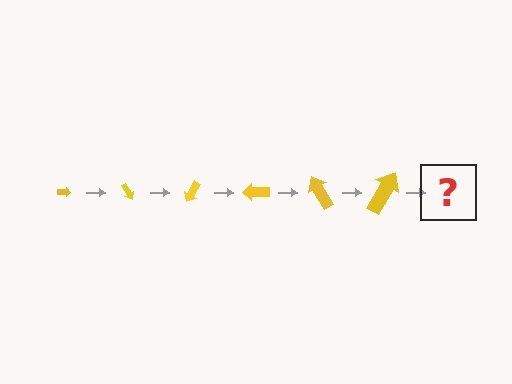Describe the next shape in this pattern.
It should be an arrow, larger than the previous one and rotated 360 degrees from the start.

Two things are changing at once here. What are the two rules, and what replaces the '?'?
The two rules are that the arrow grows larger each step and it rotates 60 degrees each step. The '?' should be an arrow, larger than the previous one and rotated 360 degrees from the start.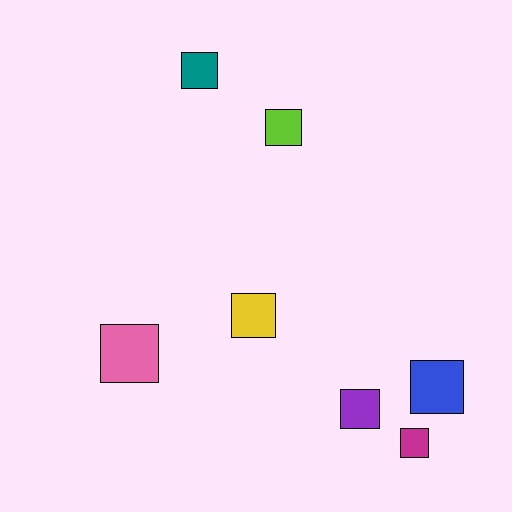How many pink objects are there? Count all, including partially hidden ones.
There is 1 pink object.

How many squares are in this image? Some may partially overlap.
There are 7 squares.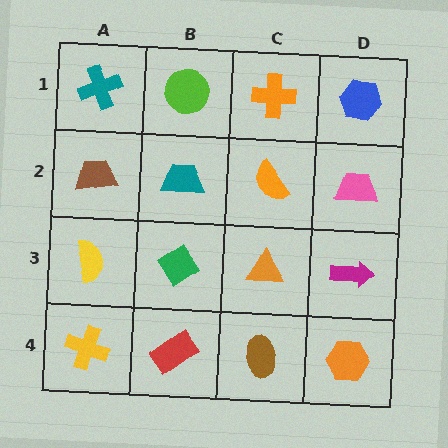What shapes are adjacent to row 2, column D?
A blue hexagon (row 1, column D), a magenta arrow (row 3, column D), an orange semicircle (row 2, column C).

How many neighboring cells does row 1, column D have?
2.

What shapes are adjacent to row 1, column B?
A teal trapezoid (row 2, column B), a teal cross (row 1, column A), an orange cross (row 1, column C).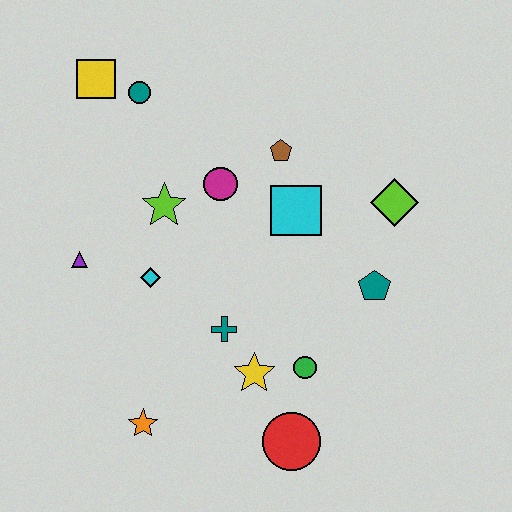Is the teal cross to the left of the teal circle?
No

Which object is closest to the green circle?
The yellow star is closest to the green circle.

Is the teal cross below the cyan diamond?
Yes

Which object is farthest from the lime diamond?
The orange star is farthest from the lime diamond.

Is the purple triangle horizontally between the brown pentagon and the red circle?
No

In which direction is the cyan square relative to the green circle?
The cyan square is above the green circle.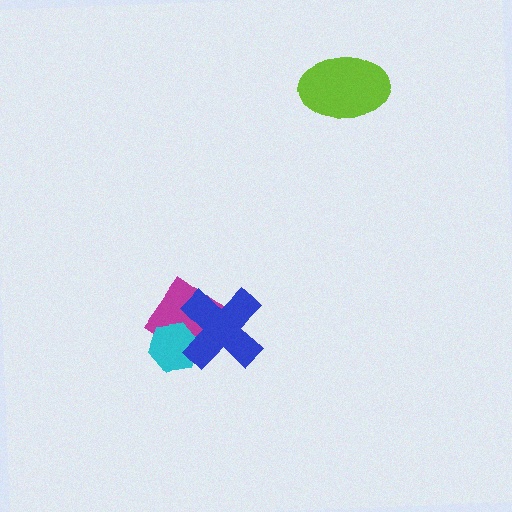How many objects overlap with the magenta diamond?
2 objects overlap with the magenta diamond.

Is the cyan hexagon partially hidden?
Yes, it is partially covered by another shape.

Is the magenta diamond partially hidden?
Yes, it is partially covered by another shape.